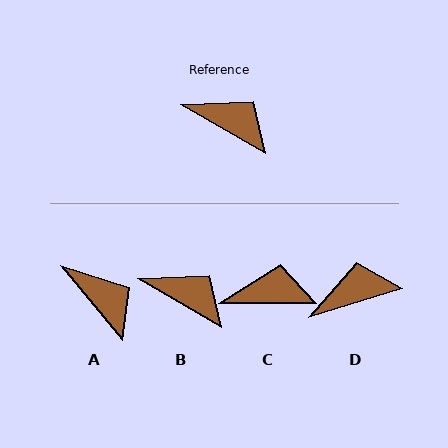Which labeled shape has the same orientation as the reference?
B.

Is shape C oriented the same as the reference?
No, it is off by about 30 degrees.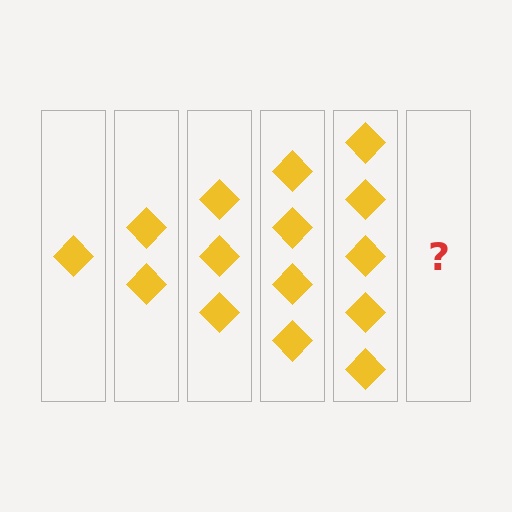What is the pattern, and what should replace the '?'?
The pattern is that each step adds one more diamond. The '?' should be 6 diamonds.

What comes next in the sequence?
The next element should be 6 diamonds.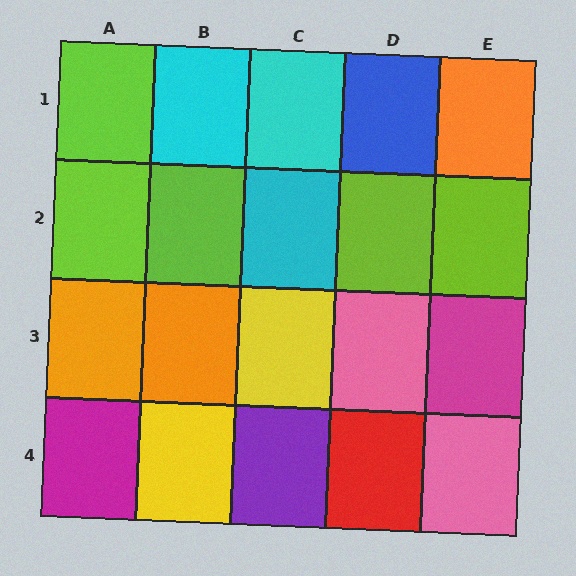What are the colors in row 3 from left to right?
Orange, orange, yellow, pink, magenta.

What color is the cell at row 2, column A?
Lime.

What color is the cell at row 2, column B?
Lime.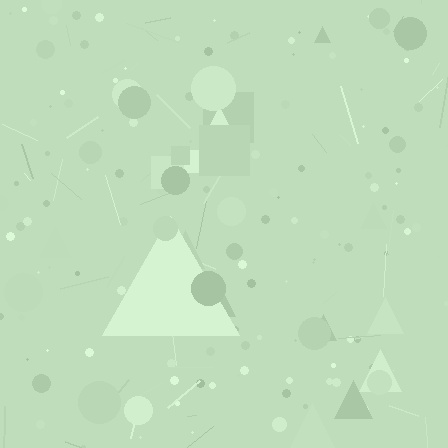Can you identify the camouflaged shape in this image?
The camouflaged shape is a triangle.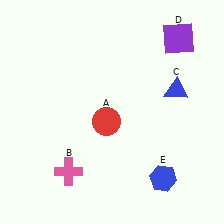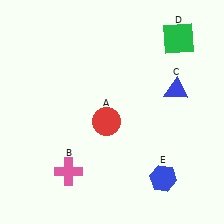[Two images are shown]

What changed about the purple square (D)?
In Image 1, D is purple. In Image 2, it changed to green.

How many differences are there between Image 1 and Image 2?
There is 1 difference between the two images.